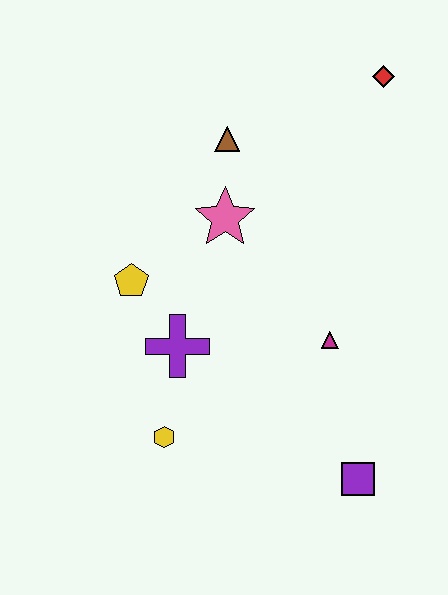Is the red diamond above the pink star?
Yes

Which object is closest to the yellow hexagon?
The purple cross is closest to the yellow hexagon.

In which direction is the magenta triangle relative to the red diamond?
The magenta triangle is below the red diamond.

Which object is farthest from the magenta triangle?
The red diamond is farthest from the magenta triangle.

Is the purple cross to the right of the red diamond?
No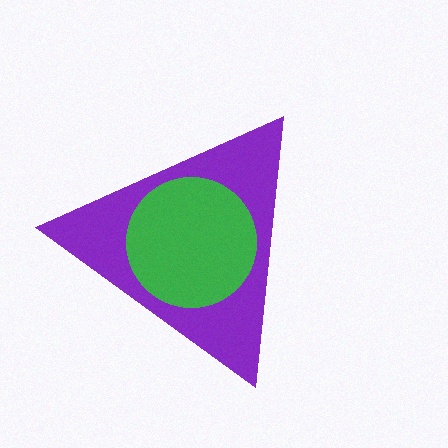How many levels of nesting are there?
2.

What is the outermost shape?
The purple triangle.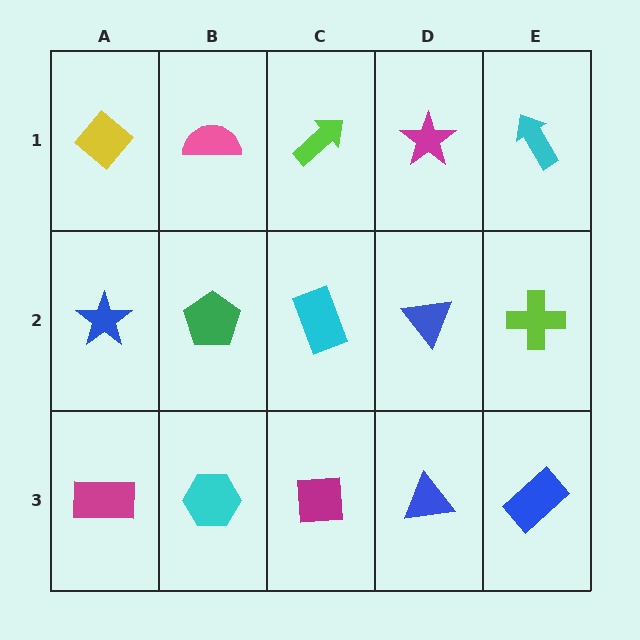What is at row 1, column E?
A cyan arrow.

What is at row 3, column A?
A magenta rectangle.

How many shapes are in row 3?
5 shapes.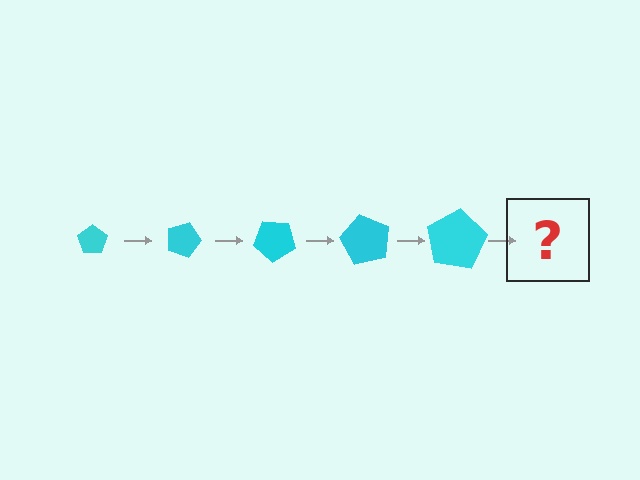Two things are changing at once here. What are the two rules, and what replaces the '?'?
The two rules are that the pentagon grows larger each step and it rotates 20 degrees each step. The '?' should be a pentagon, larger than the previous one and rotated 100 degrees from the start.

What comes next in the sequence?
The next element should be a pentagon, larger than the previous one and rotated 100 degrees from the start.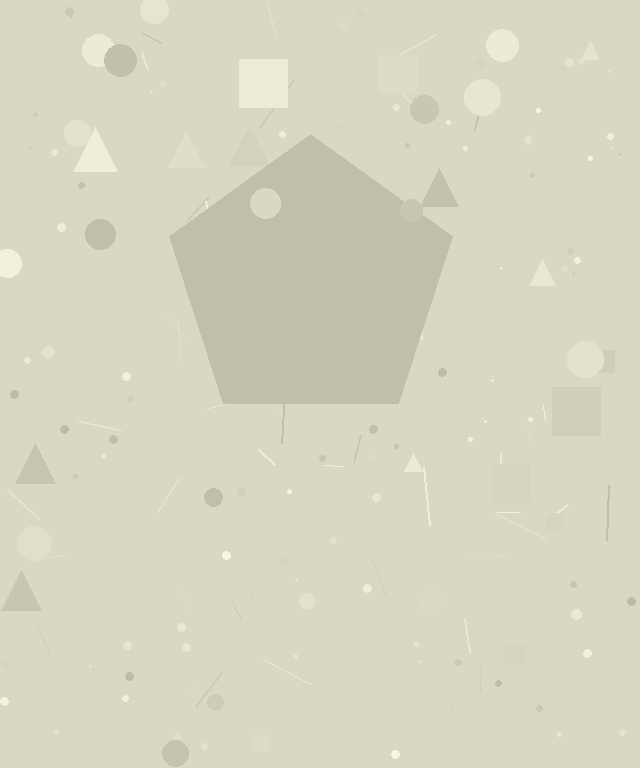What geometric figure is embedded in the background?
A pentagon is embedded in the background.